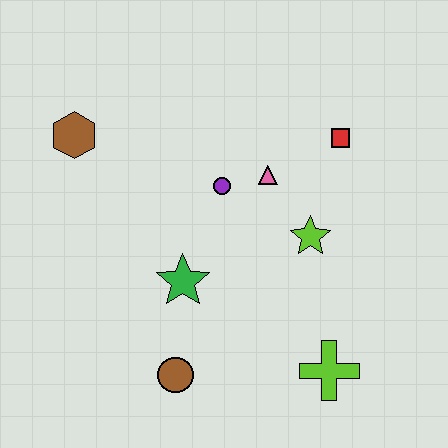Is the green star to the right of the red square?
No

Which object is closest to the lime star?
The pink triangle is closest to the lime star.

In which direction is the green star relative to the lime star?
The green star is to the left of the lime star.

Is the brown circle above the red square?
No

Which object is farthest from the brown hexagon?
The lime cross is farthest from the brown hexagon.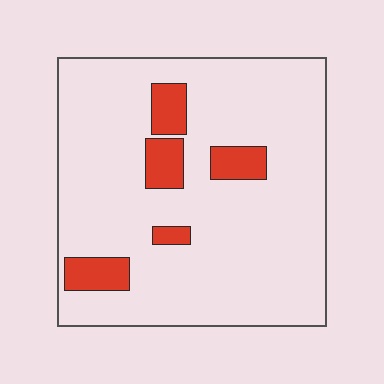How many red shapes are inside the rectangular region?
5.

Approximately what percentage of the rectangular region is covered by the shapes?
Approximately 10%.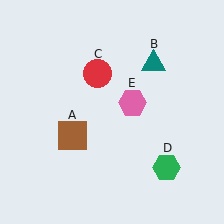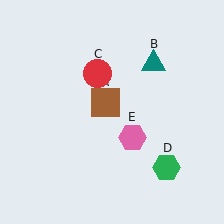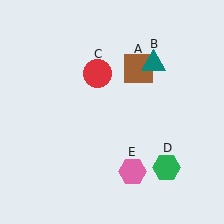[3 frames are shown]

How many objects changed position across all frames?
2 objects changed position: brown square (object A), pink hexagon (object E).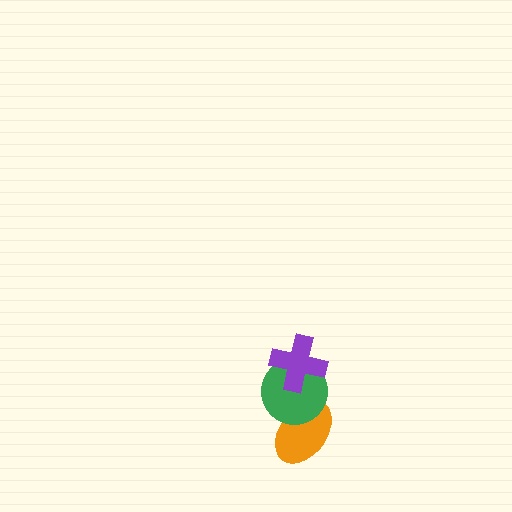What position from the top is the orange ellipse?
The orange ellipse is 3rd from the top.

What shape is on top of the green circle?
The purple cross is on top of the green circle.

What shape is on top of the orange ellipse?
The green circle is on top of the orange ellipse.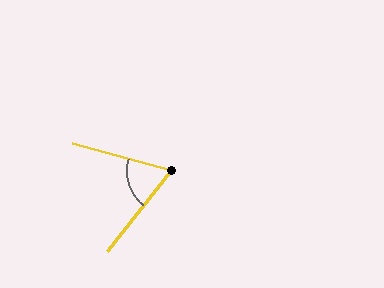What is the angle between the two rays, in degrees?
Approximately 67 degrees.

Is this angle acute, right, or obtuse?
It is acute.